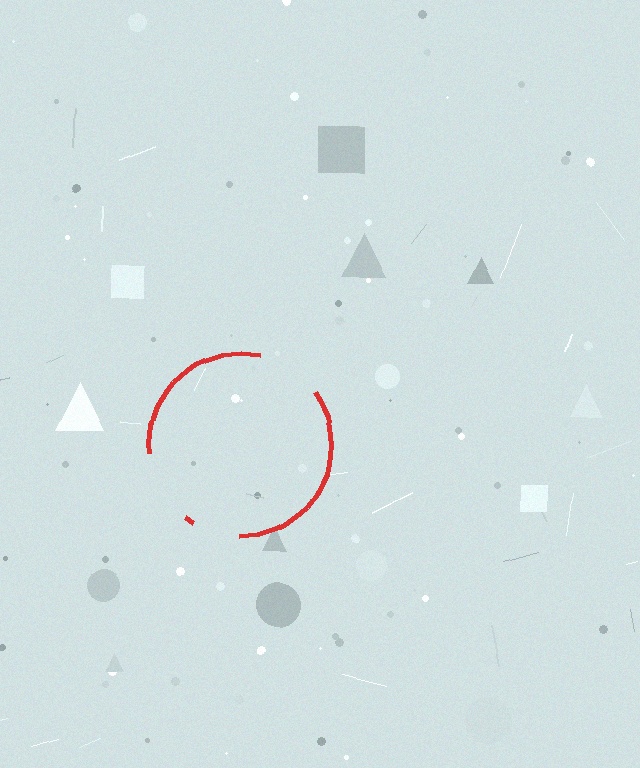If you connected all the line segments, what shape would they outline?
They would outline a circle.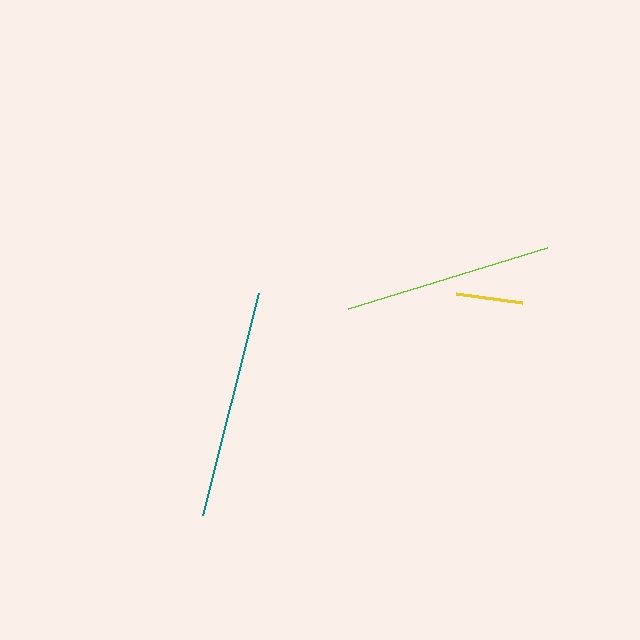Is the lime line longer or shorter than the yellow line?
The lime line is longer than the yellow line.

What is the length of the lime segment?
The lime segment is approximately 208 pixels long.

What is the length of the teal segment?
The teal segment is approximately 229 pixels long.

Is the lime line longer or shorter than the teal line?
The teal line is longer than the lime line.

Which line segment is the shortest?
The yellow line is the shortest at approximately 67 pixels.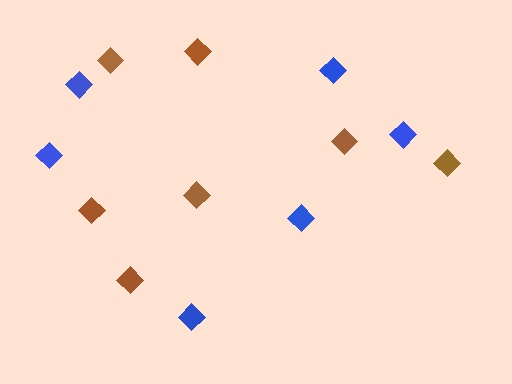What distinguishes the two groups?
There are 2 groups: one group of brown diamonds (7) and one group of blue diamonds (6).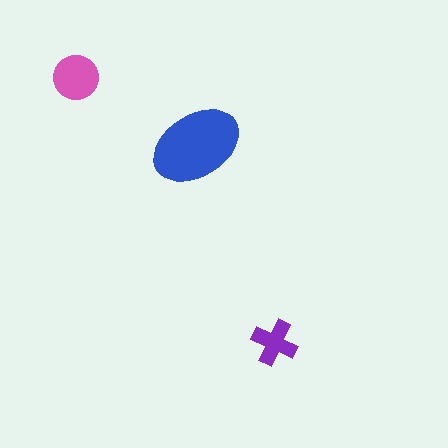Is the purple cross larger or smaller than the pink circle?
Smaller.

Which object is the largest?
The blue ellipse.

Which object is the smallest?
The purple cross.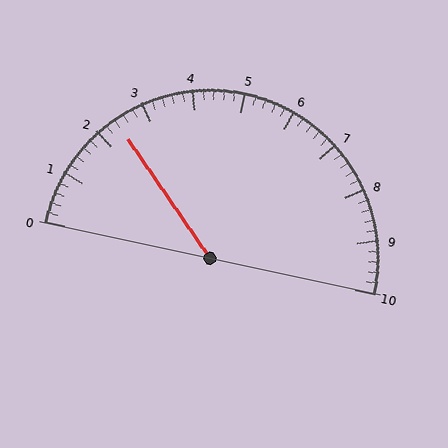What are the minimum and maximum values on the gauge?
The gauge ranges from 0 to 10.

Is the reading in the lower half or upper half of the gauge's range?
The reading is in the lower half of the range (0 to 10).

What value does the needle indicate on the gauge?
The needle indicates approximately 2.4.